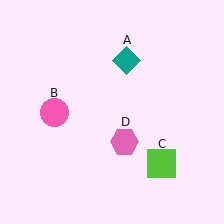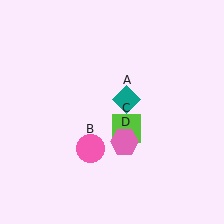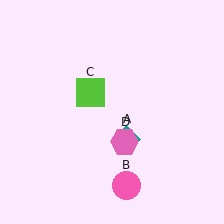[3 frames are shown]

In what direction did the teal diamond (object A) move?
The teal diamond (object A) moved down.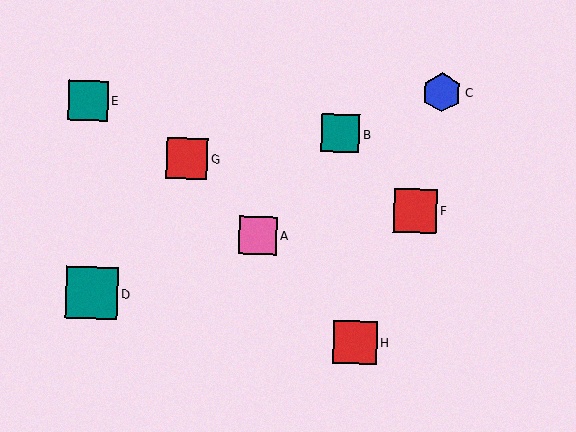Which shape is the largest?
The teal square (labeled D) is the largest.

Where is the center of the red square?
The center of the red square is at (415, 211).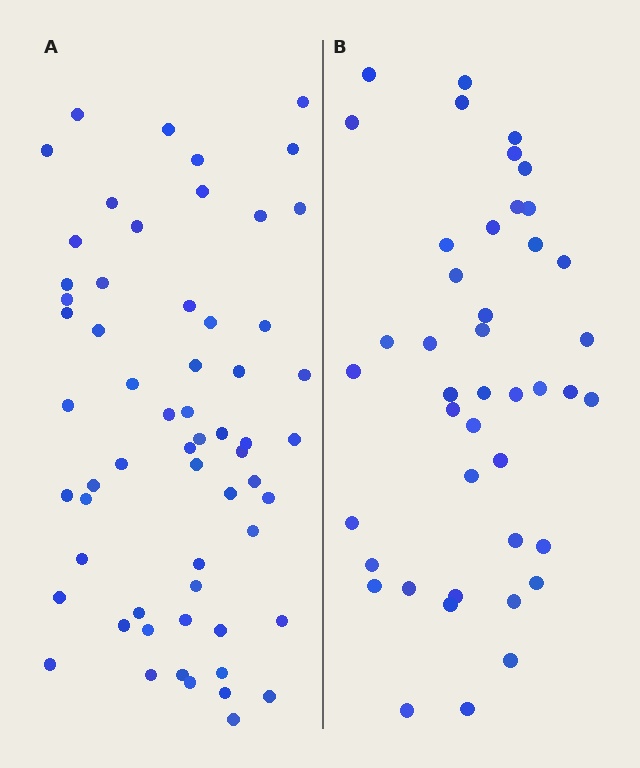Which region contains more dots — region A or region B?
Region A (the left region) has more dots.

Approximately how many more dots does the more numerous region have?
Region A has approximately 15 more dots than region B.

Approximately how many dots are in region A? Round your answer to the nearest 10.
About 60 dots.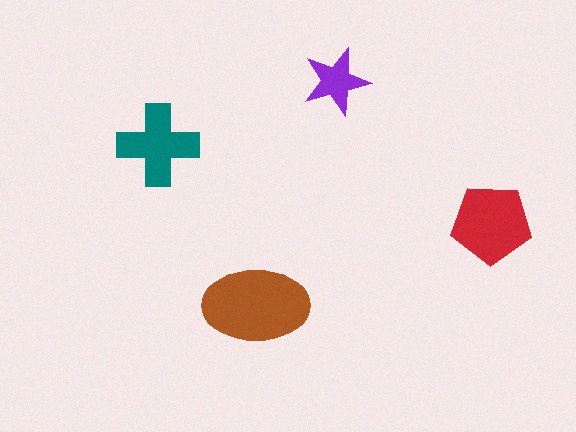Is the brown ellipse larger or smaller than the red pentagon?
Larger.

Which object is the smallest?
The purple star.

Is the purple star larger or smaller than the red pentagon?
Smaller.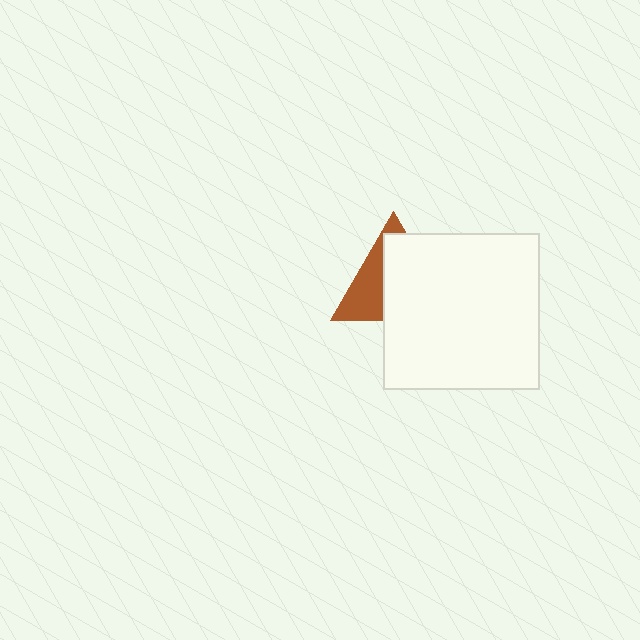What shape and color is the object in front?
The object in front is a white square.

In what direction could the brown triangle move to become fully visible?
The brown triangle could move toward the upper-left. That would shift it out from behind the white square entirely.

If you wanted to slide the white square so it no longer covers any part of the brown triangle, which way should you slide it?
Slide it toward the lower-right — that is the most direct way to separate the two shapes.